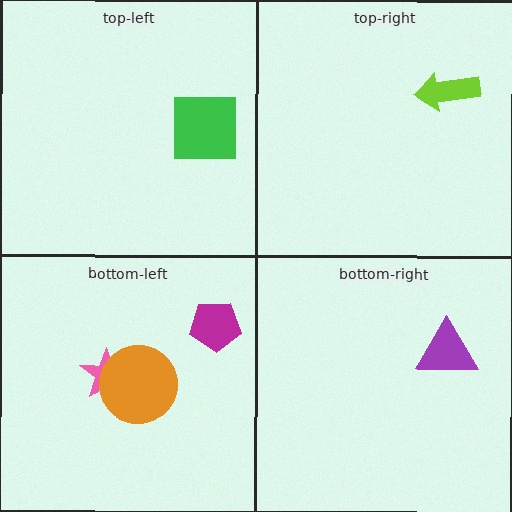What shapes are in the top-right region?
The lime arrow.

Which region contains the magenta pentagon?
The bottom-left region.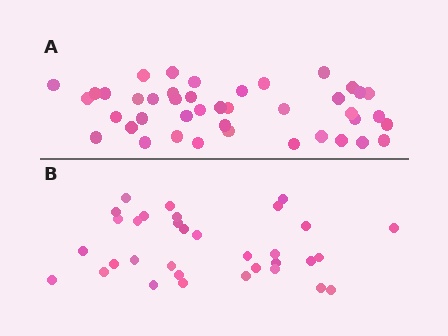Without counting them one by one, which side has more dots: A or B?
Region A (the top region) has more dots.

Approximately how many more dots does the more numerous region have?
Region A has roughly 8 or so more dots than region B.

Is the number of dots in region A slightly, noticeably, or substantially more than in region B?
Region A has noticeably more, but not dramatically so. The ratio is roughly 1.3 to 1.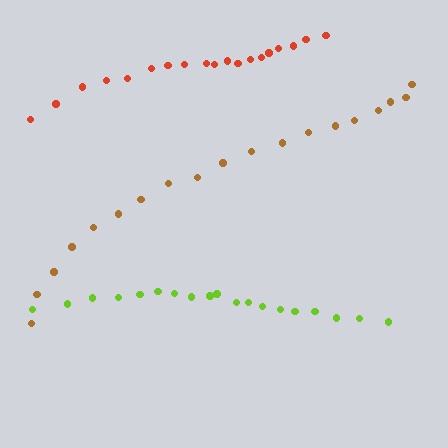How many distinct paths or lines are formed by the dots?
There are 3 distinct paths.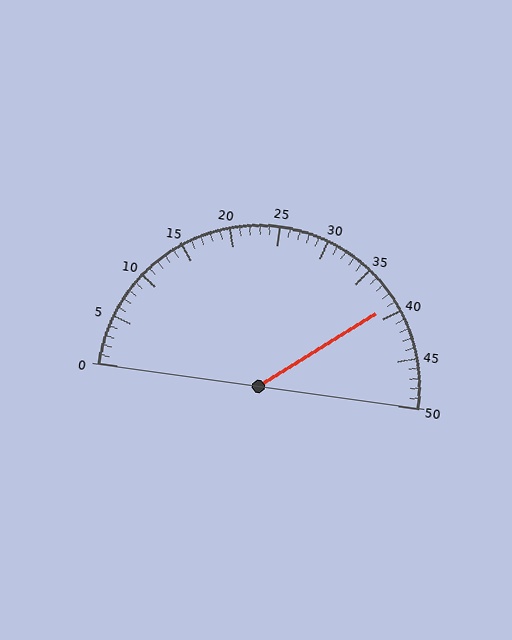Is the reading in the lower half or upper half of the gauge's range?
The reading is in the upper half of the range (0 to 50).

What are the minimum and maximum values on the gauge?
The gauge ranges from 0 to 50.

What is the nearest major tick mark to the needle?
The nearest major tick mark is 40.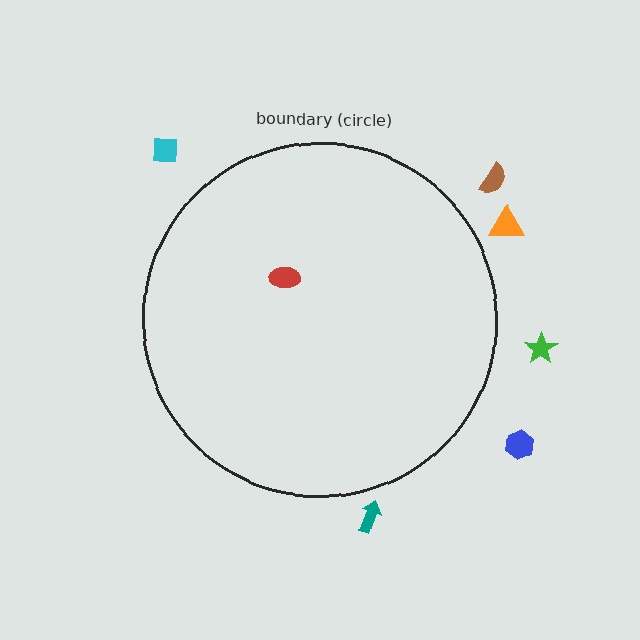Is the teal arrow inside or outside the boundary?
Outside.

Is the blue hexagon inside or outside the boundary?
Outside.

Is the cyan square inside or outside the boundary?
Outside.